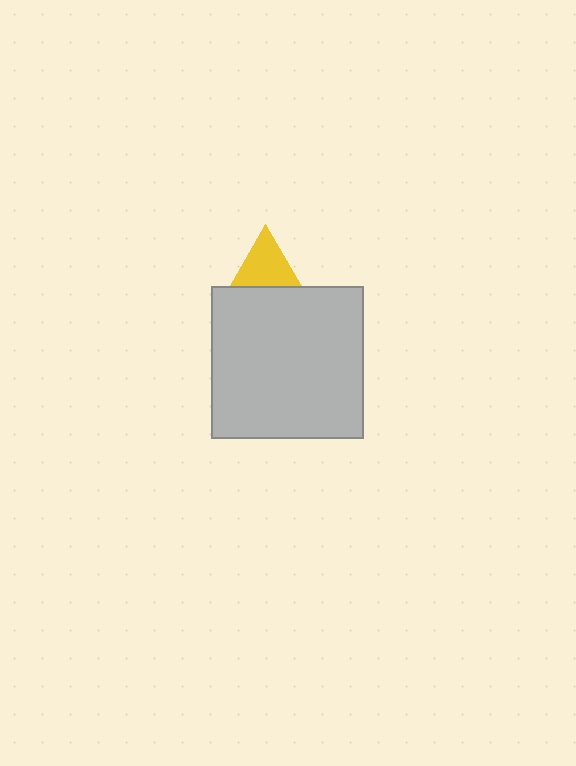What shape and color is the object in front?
The object in front is a light gray square.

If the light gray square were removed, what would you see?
You would see the complete yellow triangle.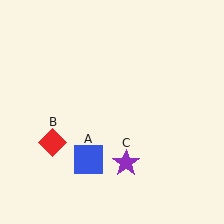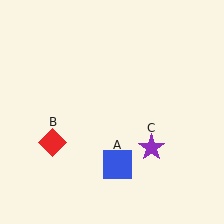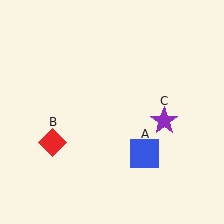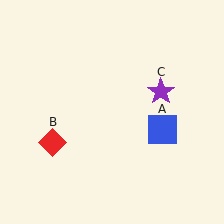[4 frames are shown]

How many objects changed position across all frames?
2 objects changed position: blue square (object A), purple star (object C).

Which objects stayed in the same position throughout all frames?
Red diamond (object B) remained stationary.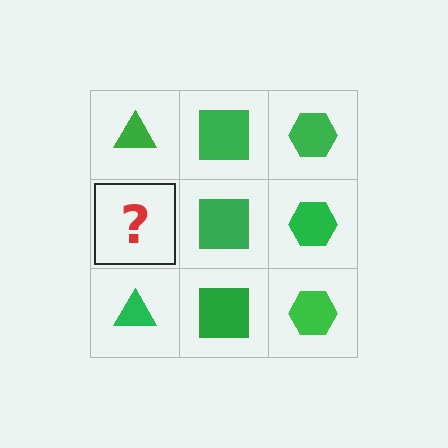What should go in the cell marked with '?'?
The missing cell should contain a green triangle.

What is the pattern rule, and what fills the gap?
The rule is that each column has a consistent shape. The gap should be filled with a green triangle.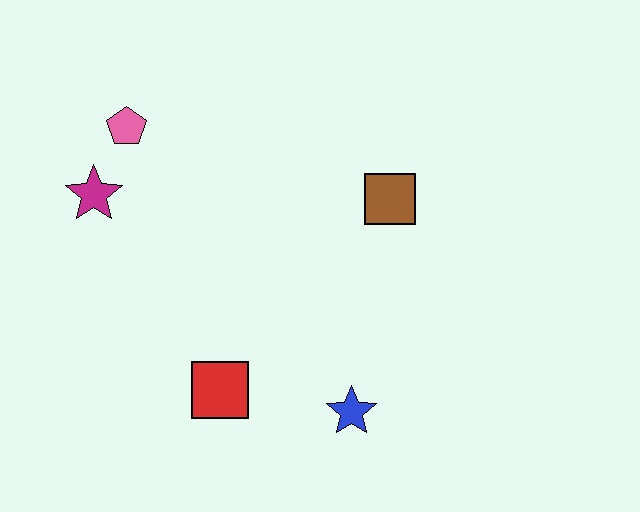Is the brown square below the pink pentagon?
Yes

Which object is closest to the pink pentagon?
The magenta star is closest to the pink pentagon.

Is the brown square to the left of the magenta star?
No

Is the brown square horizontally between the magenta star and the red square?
No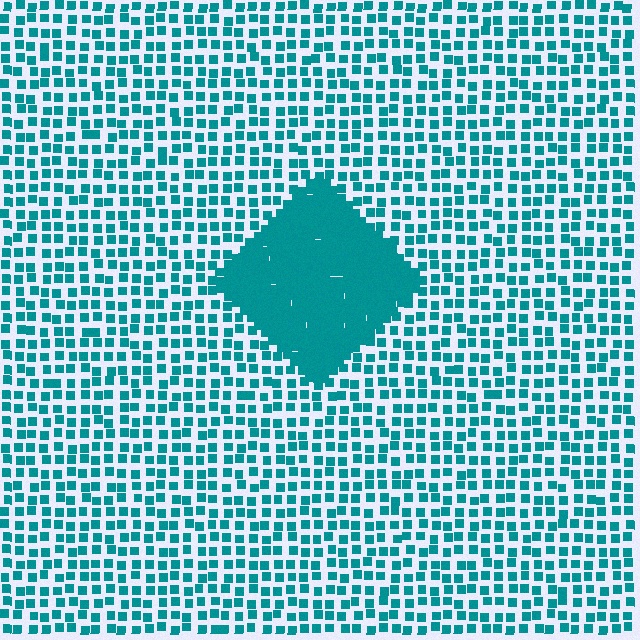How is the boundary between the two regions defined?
The boundary is defined by a change in element density (approximately 3.0x ratio). All elements are the same color, size, and shape.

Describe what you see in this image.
The image contains small teal elements arranged at two different densities. A diamond-shaped region is visible where the elements are more densely packed than the surrounding area.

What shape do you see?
I see a diamond.